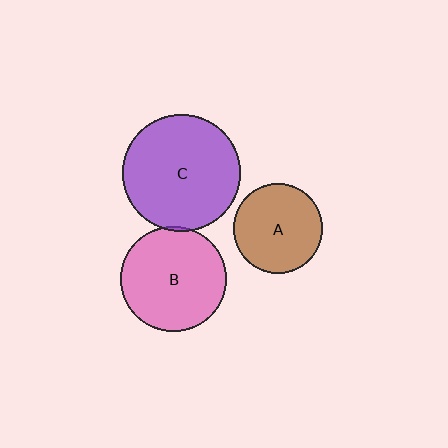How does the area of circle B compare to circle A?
Approximately 1.4 times.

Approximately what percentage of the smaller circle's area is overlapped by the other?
Approximately 5%.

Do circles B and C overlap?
Yes.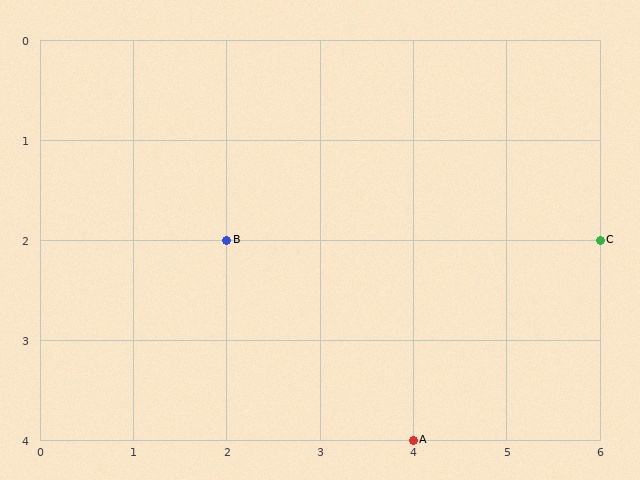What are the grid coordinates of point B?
Point B is at grid coordinates (2, 2).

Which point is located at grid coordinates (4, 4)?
Point A is at (4, 4).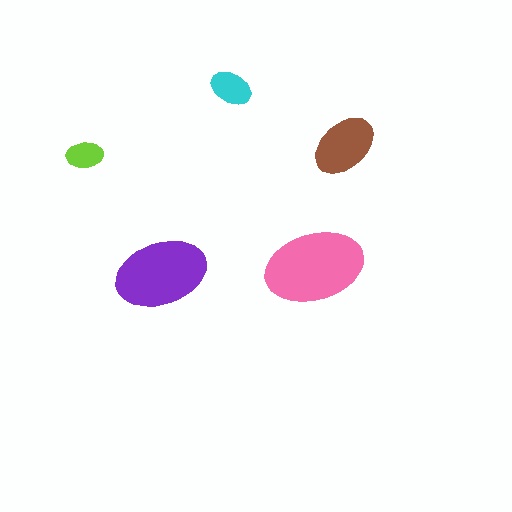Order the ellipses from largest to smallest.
the pink one, the purple one, the brown one, the cyan one, the lime one.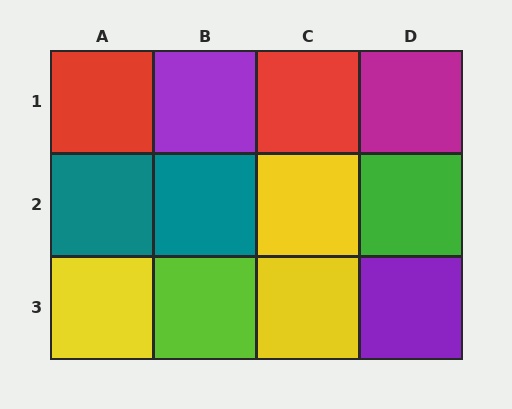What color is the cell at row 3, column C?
Yellow.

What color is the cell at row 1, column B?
Purple.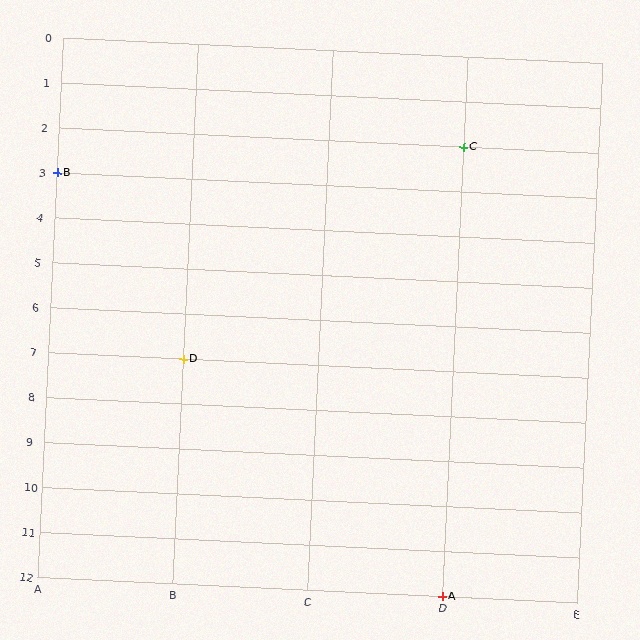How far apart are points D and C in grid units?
Points D and C are 2 columns and 5 rows apart (about 5.4 grid units diagonally).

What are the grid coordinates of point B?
Point B is at grid coordinates (A, 3).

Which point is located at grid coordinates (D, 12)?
Point A is at (D, 12).